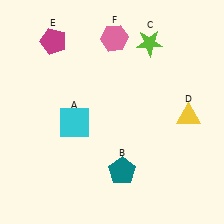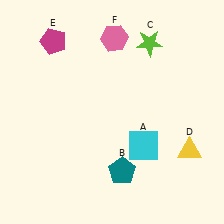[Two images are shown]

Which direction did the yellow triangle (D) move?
The yellow triangle (D) moved down.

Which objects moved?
The objects that moved are: the cyan square (A), the yellow triangle (D).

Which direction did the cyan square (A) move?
The cyan square (A) moved right.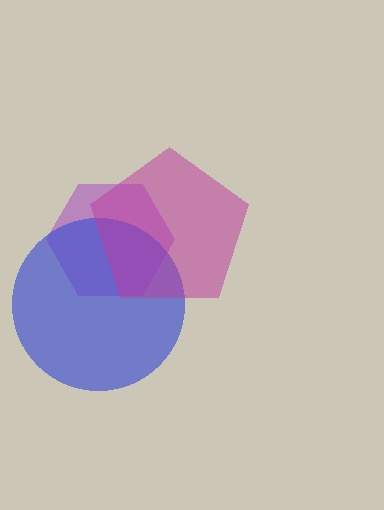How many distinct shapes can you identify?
There are 3 distinct shapes: a purple hexagon, a blue circle, a magenta pentagon.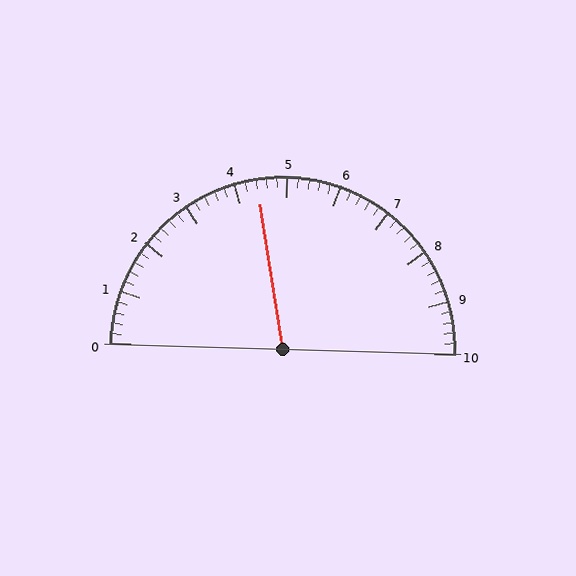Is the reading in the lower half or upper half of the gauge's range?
The reading is in the lower half of the range (0 to 10).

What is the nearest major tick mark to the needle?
The nearest major tick mark is 4.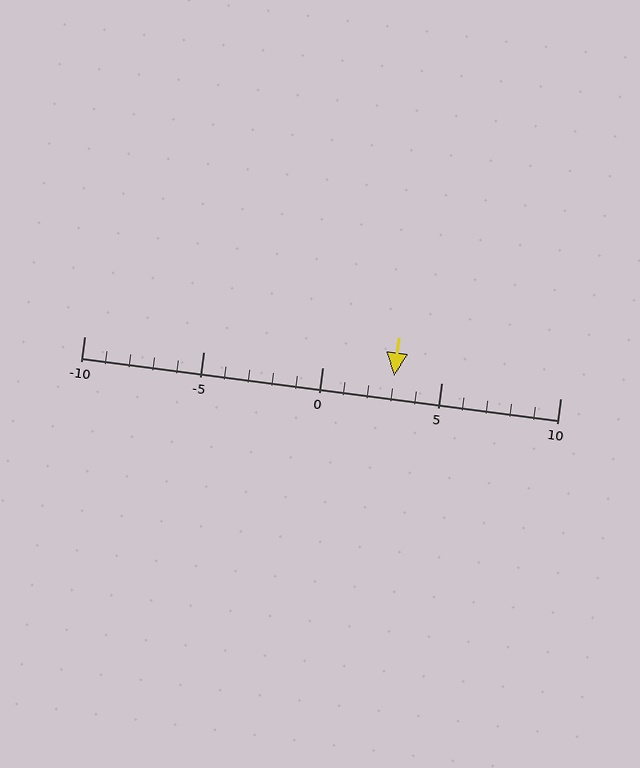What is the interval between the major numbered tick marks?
The major tick marks are spaced 5 units apart.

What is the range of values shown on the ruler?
The ruler shows values from -10 to 10.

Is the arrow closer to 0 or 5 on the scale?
The arrow is closer to 5.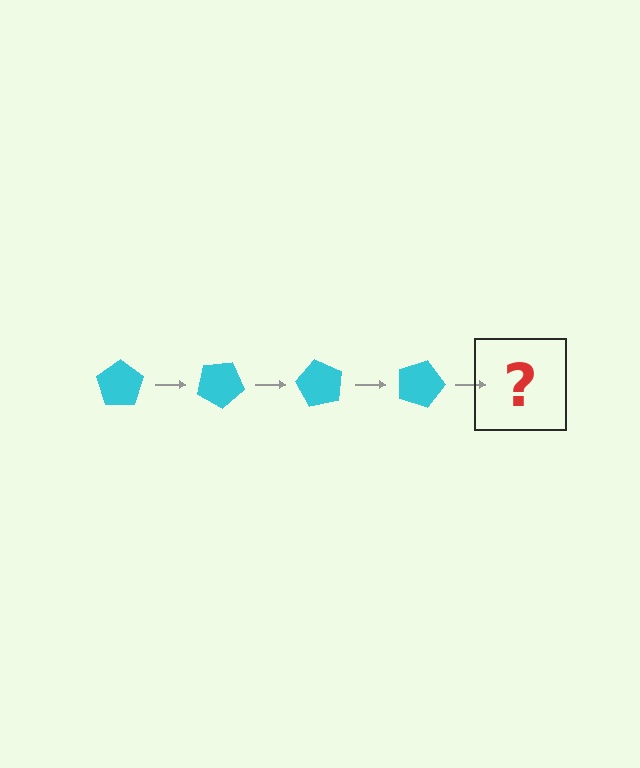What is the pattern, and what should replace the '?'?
The pattern is that the pentagon rotates 30 degrees each step. The '?' should be a cyan pentagon rotated 120 degrees.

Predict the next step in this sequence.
The next step is a cyan pentagon rotated 120 degrees.